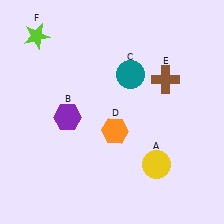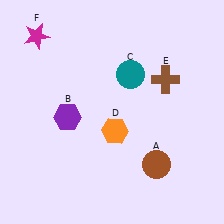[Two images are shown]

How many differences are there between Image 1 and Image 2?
There are 2 differences between the two images.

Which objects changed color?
A changed from yellow to brown. F changed from lime to magenta.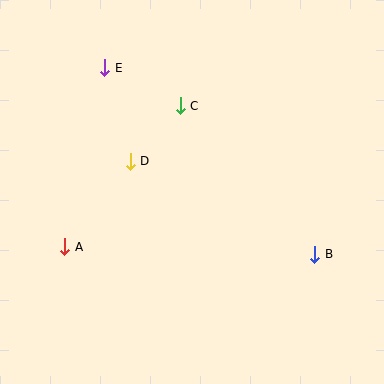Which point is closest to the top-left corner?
Point E is closest to the top-left corner.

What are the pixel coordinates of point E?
Point E is at (105, 68).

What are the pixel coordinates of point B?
Point B is at (315, 254).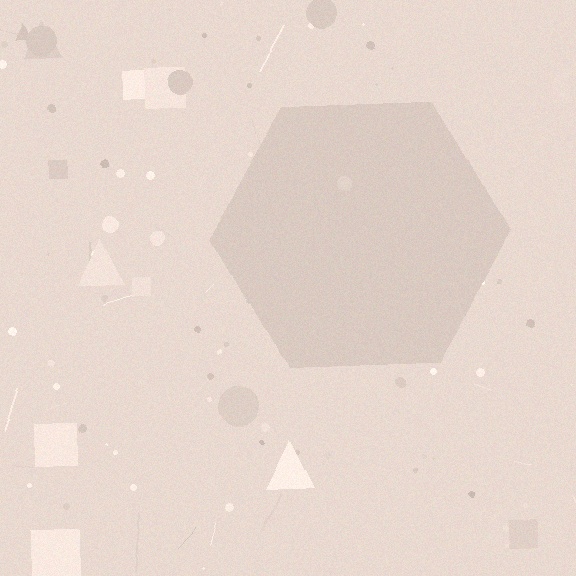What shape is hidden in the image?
A hexagon is hidden in the image.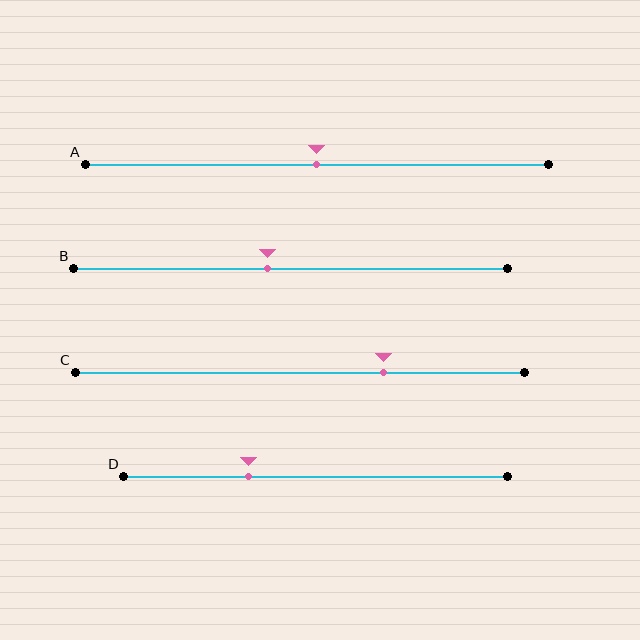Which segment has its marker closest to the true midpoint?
Segment A has its marker closest to the true midpoint.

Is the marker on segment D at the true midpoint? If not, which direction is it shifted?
No, the marker on segment D is shifted to the left by about 17% of the segment length.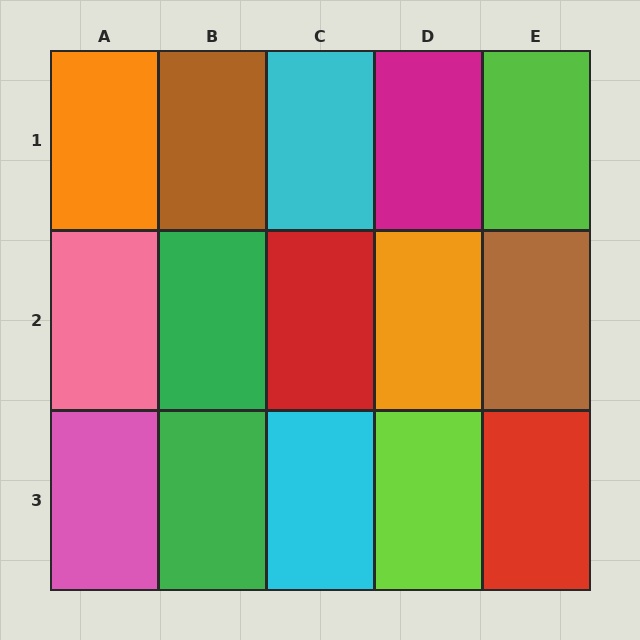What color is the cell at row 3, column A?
Pink.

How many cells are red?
2 cells are red.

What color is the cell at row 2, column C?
Red.